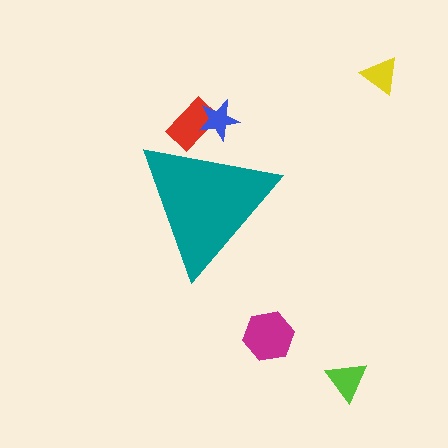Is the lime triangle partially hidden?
No, the lime triangle is fully visible.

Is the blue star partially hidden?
Yes, the blue star is partially hidden behind the teal triangle.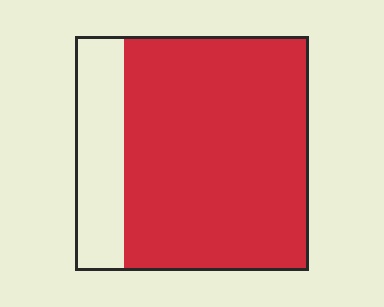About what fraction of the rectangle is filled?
About four fifths (4/5).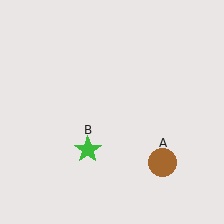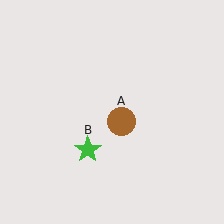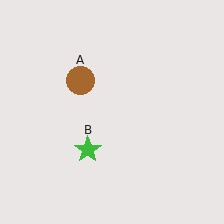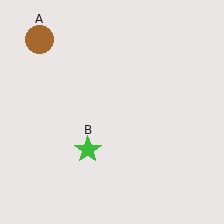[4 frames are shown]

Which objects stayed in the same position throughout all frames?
Green star (object B) remained stationary.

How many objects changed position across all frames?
1 object changed position: brown circle (object A).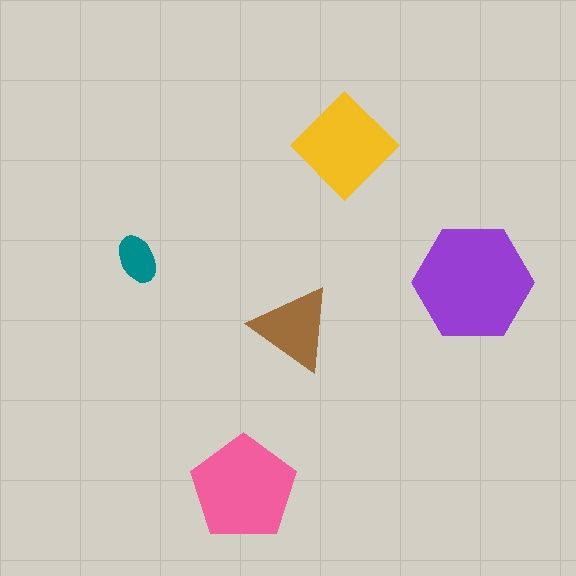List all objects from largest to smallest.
The purple hexagon, the pink pentagon, the yellow diamond, the brown triangle, the teal ellipse.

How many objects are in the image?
There are 5 objects in the image.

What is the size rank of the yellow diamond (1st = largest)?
3rd.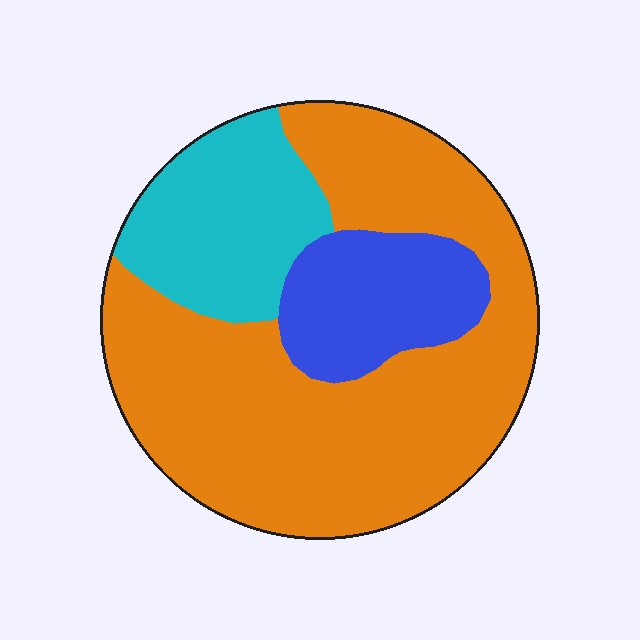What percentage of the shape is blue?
Blue takes up about one sixth (1/6) of the shape.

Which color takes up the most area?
Orange, at roughly 65%.